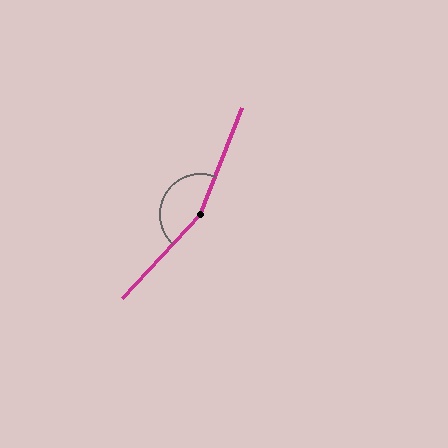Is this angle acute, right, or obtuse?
It is obtuse.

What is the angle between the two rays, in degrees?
Approximately 159 degrees.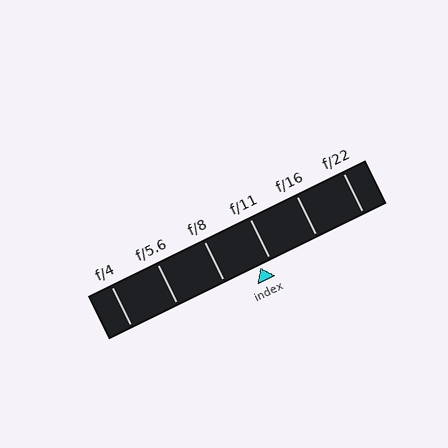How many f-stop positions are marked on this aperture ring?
There are 6 f-stop positions marked.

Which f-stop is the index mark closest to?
The index mark is closest to f/11.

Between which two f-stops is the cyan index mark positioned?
The index mark is between f/8 and f/11.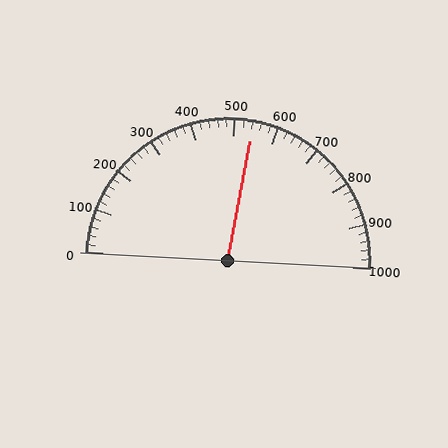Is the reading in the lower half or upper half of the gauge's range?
The reading is in the upper half of the range (0 to 1000).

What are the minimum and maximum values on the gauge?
The gauge ranges from 0 to 1000.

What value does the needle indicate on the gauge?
The needle indicates approximately 540.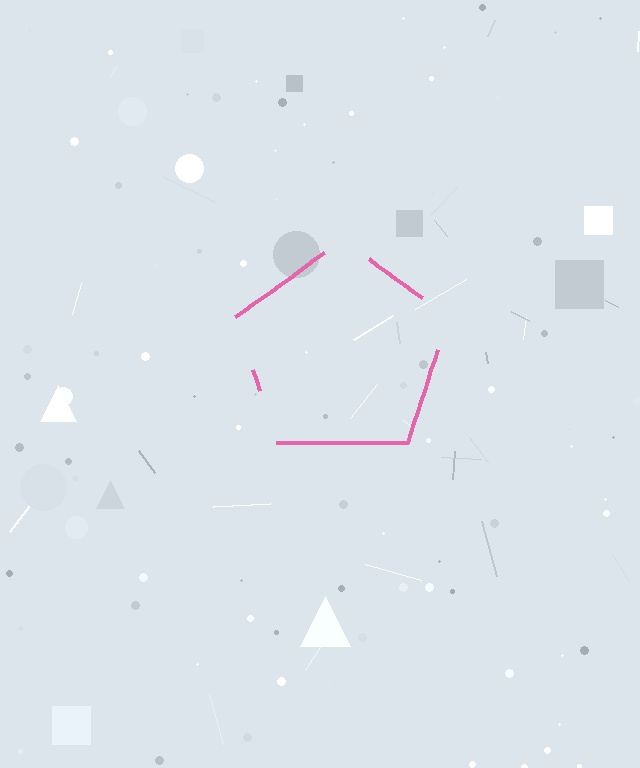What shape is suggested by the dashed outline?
The dashed outline suggests a pentagon.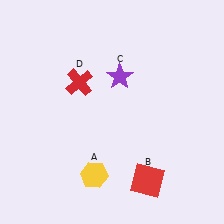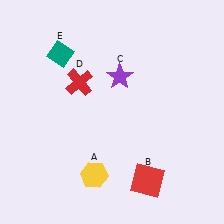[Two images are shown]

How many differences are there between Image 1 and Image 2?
There is 1 difference between the two images.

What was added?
A teal diamond (E) was added in Image 2.